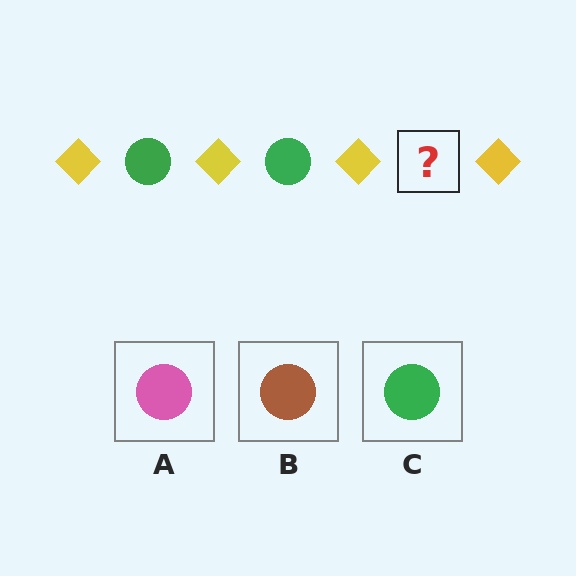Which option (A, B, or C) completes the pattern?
C.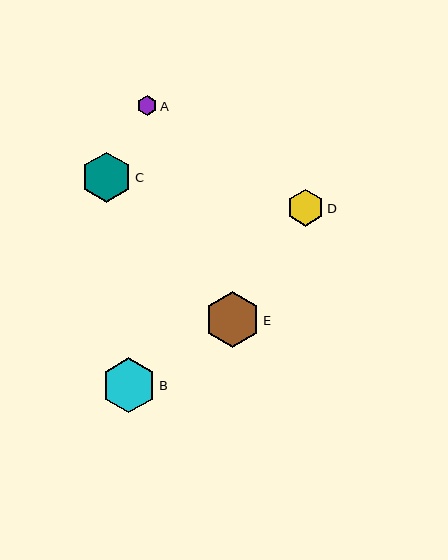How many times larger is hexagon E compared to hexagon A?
Hexagon E is approximately 2.7 times the size of hexagon A.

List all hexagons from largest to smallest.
From largest to smallest: E, B, C, D, A.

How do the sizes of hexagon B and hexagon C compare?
Hexagon B and hexagon C are approximately the same size.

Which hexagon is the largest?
Hexagon E is the largest with a size of approximately 55 pixels.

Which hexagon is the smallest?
Hexagon A is the smallest with a size of approximately 20 pixels.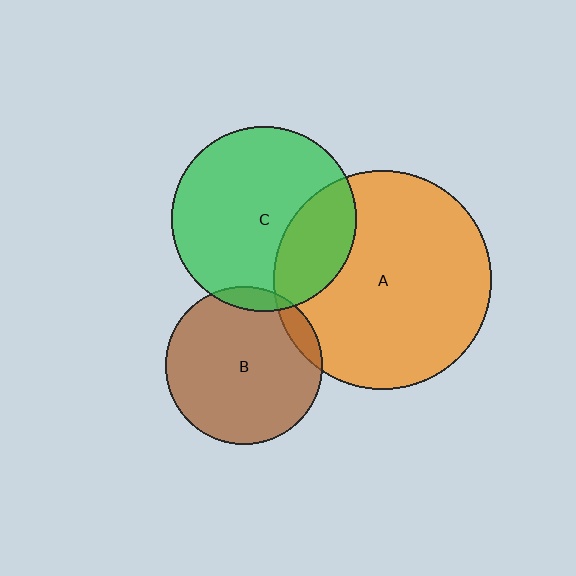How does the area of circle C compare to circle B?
Approximately 1.4 times.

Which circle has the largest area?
Circle A (orange).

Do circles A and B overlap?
Yes.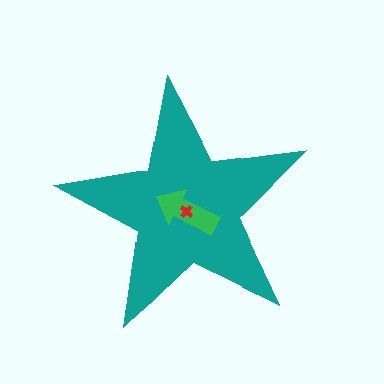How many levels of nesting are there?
3.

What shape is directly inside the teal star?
The green arrow.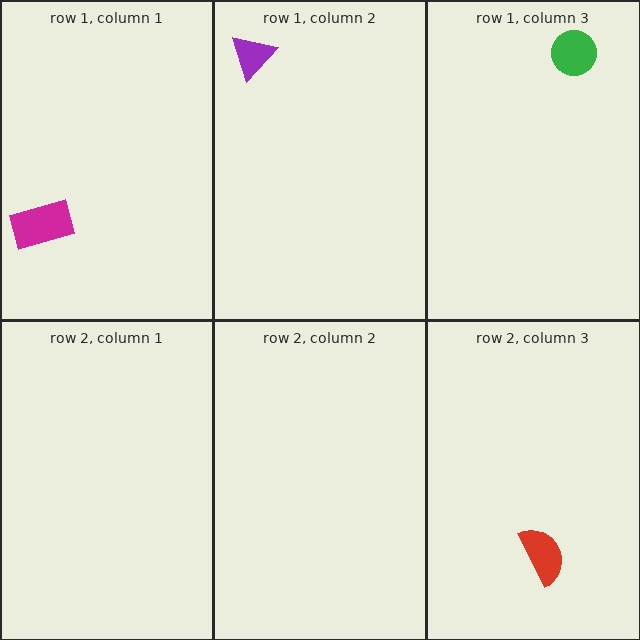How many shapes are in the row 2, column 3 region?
1.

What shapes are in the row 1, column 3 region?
The green circle.